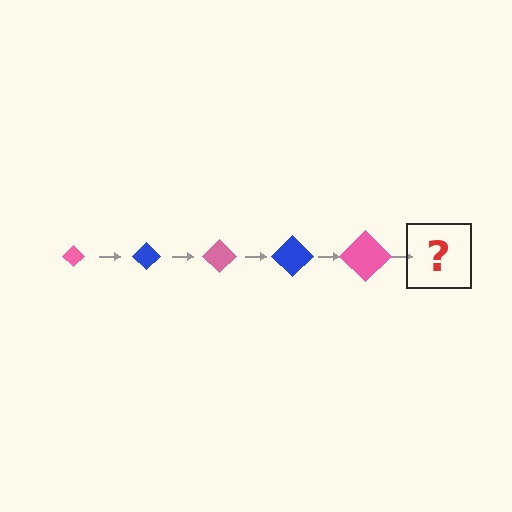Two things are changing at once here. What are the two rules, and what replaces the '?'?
The two rules are that the diamond grows larger each step and the color cycles through pink and blue. The '?' should be a blue diamond, larger than the previous one.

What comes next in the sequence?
The next element should be a blue diamond, larger than the previous one.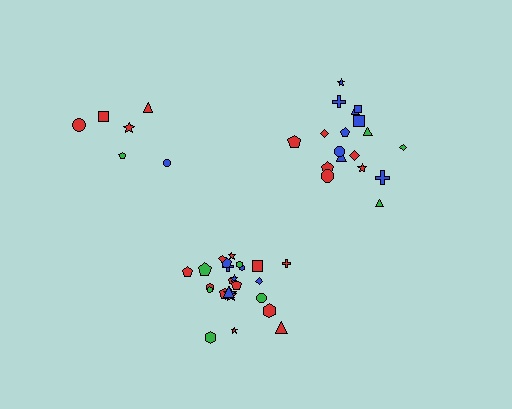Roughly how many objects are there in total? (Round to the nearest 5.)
Roughly 50 objects in total.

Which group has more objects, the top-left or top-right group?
The top-right group.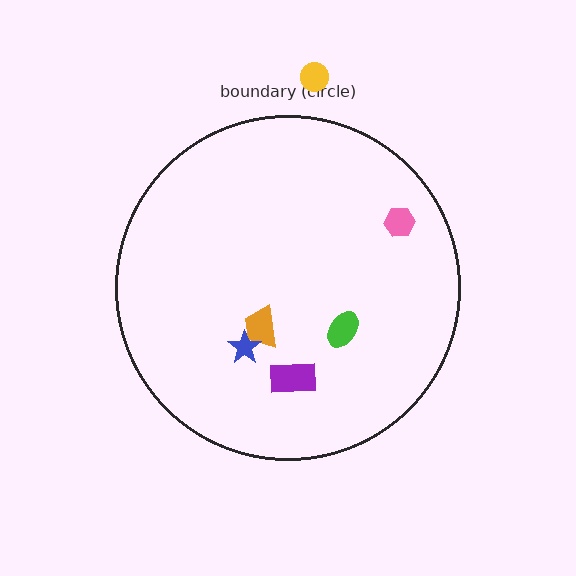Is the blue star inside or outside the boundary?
Inside.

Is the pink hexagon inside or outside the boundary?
Inside.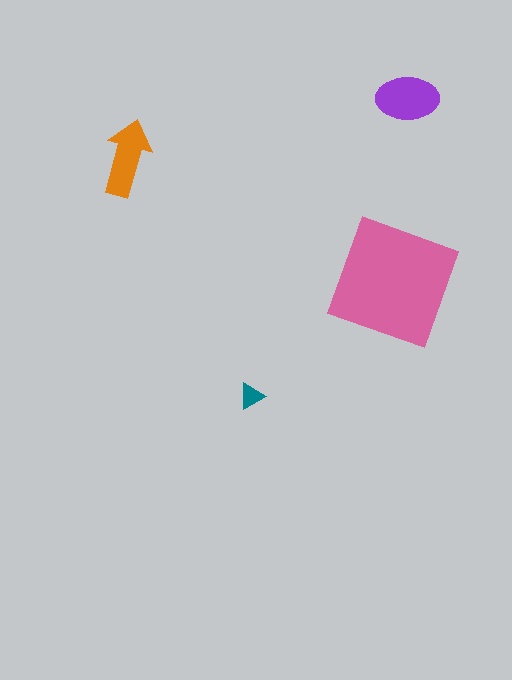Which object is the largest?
The pink square.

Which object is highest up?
The purple ellipse is topmost.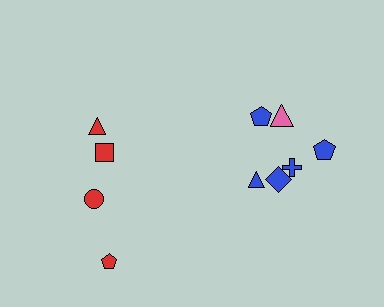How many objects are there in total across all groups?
There are 10 objects.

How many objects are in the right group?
There are 6 objects.